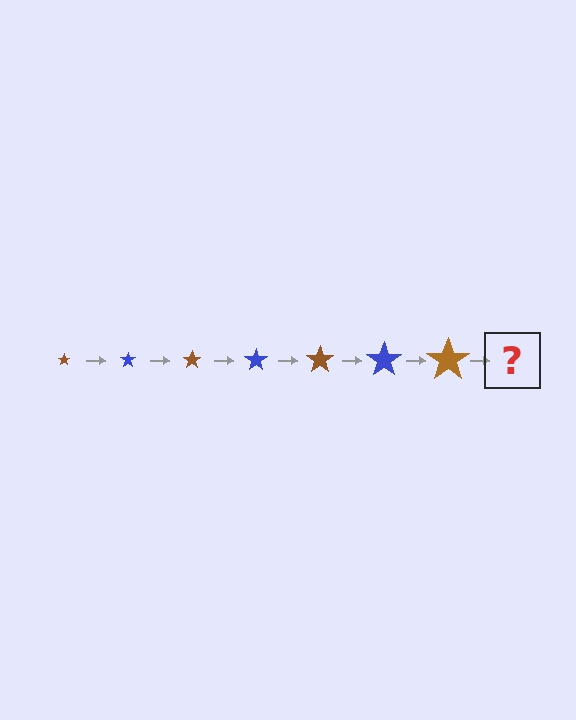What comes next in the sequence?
The next element should be a blue star, larger than the previous one.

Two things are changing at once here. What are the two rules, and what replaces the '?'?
The two rules are that the star grows larger each step and the color cycles through brown and blue. The '?' should be a blue star, larger than the previous one.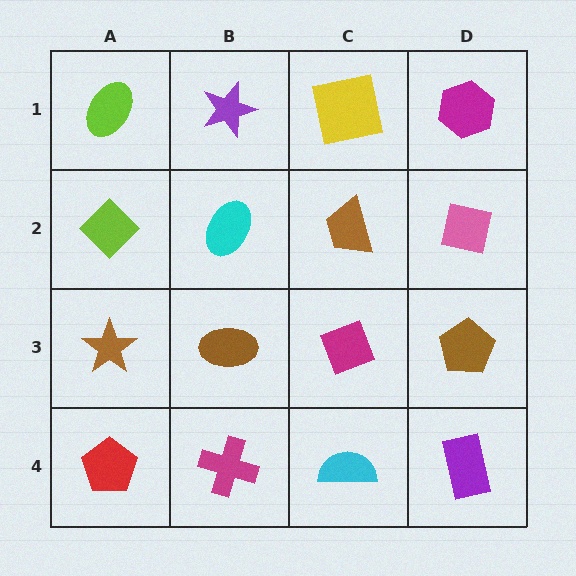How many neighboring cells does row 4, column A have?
2.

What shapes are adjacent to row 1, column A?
A lime diamond (row 2, column A), a purple star (row 1, column B).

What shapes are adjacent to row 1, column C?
A brown trapezoid (row 2, column C), a purple star (row 1, column B), a magenta hexagon (row 1, column D).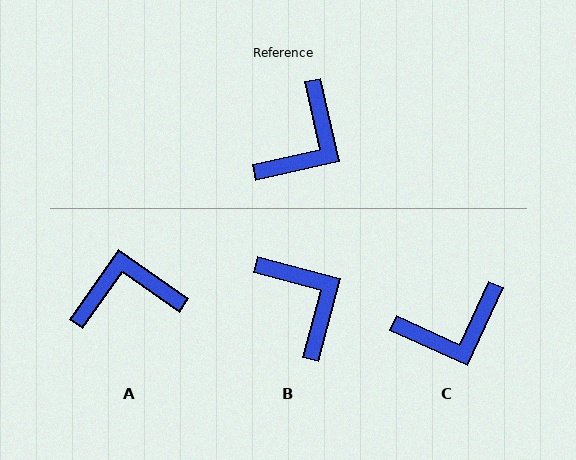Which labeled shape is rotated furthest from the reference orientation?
A, about 132 degrees away.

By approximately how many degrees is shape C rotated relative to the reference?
Approximately 37 degrees clockwise.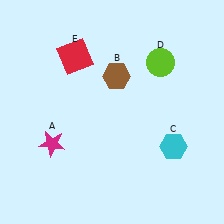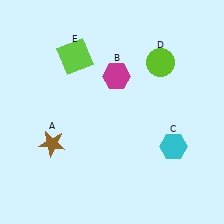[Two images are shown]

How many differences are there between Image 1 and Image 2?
There are 3 differences between the two images.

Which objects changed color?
A changed from magenta to brown. B changed from brown to magenta. E changed from red to lime.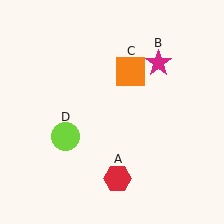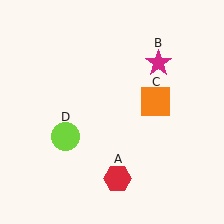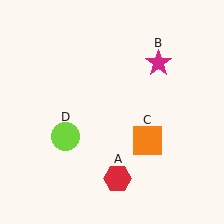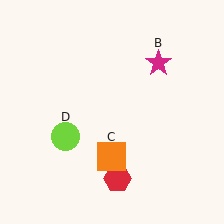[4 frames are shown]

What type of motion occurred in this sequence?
The orange square (object C) rotated clockwise around the center of the scene.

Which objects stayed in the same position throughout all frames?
Red hexagon (object A) and magenta star (object B) and lime circle (object D) remained stationary.